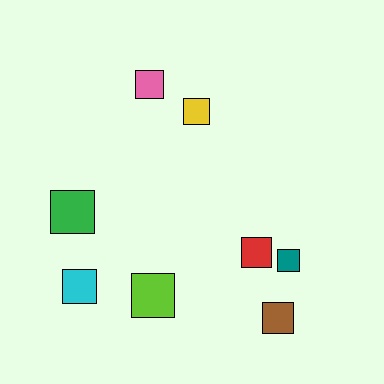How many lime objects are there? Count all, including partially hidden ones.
There is 1 lime object.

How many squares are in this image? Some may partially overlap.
There are 8 squares.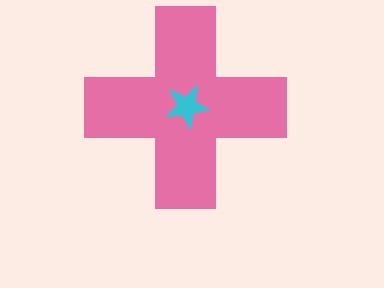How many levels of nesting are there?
2.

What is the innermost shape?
The cyan star.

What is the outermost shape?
The pink cross.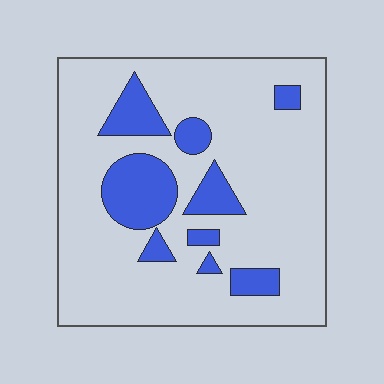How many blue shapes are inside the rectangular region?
9.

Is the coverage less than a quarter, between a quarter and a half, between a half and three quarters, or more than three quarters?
Less than a quarter.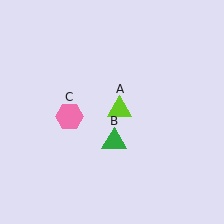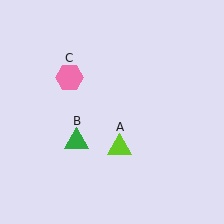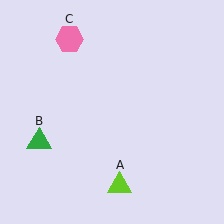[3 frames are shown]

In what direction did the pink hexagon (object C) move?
The pink hexagon (object C) moved up.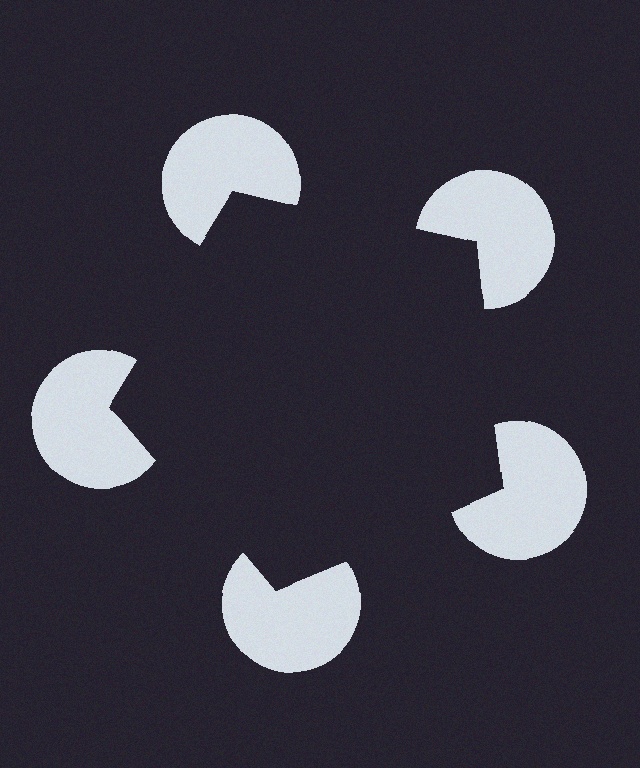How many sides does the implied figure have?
5 sides.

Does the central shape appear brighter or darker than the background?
It typically appears slightly darker than the background, even though no actual brightness change is drawn.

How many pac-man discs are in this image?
There are 5 — one at each vertex of the illusory pentagon.